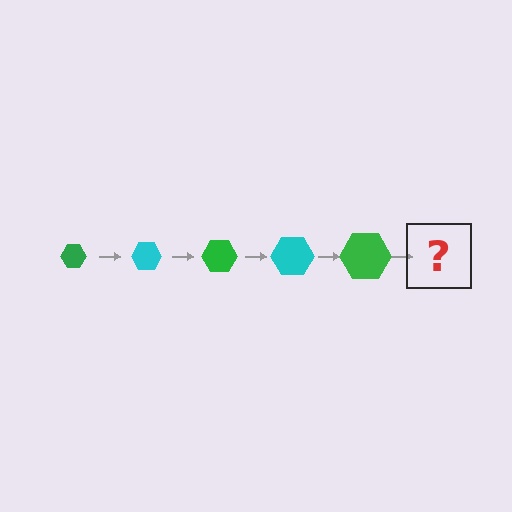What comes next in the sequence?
The next element should be a cyan hexagon, larger than the previous one.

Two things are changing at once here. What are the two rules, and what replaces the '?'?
The two rules are that the hexagon grows larger each step and the color cycles through green and cyan. The '?' should be a cyan hexagon, larger than the previous one.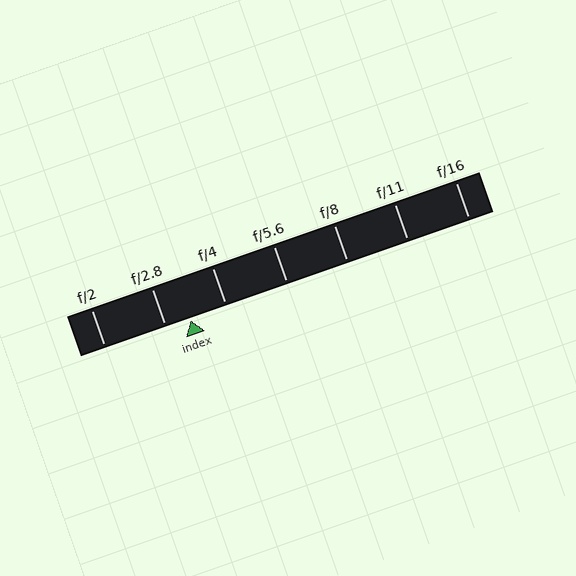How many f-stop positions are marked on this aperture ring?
There are 7 f-stop positions marked.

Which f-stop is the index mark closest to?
The index mark is closest to f/2.8.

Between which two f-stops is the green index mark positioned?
The index mark is between f/2.8 and f/4.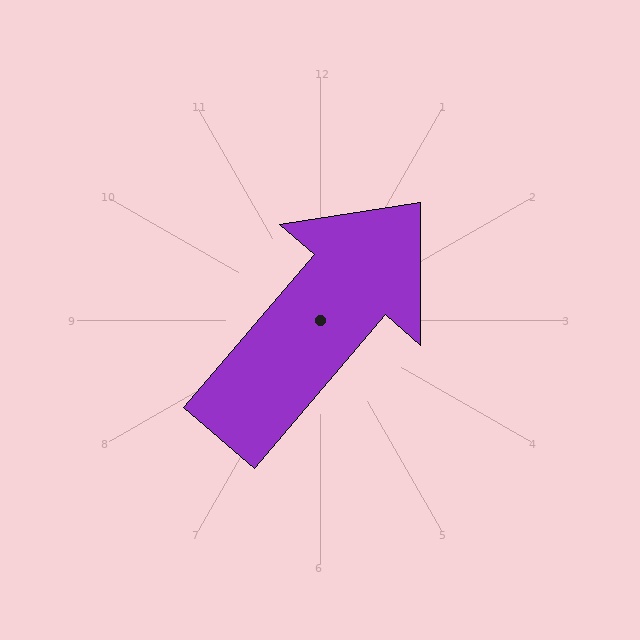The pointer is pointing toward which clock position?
Roughly 1 o'clock.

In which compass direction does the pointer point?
Northeast.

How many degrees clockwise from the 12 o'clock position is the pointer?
Approximately 41 degrees.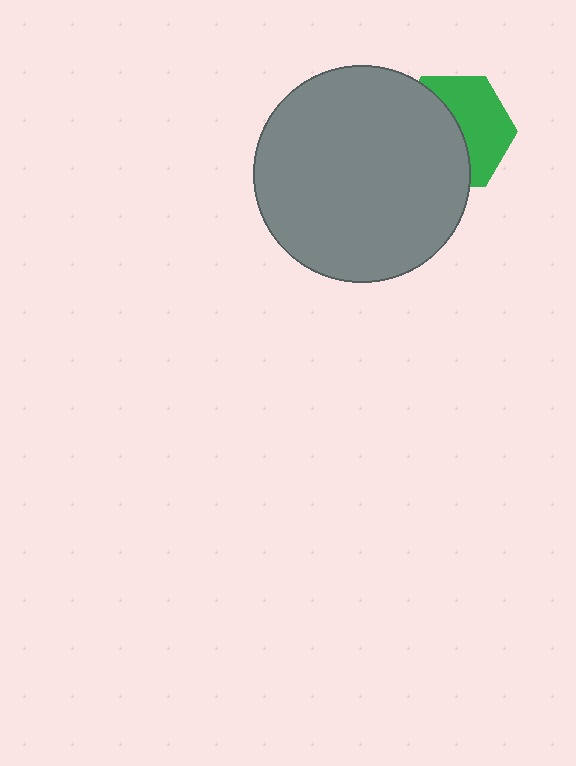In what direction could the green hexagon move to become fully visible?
The green hexagon could move right. That would shift it out from behind the gray circle entirely.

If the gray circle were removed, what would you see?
You would see the complete green hexagon.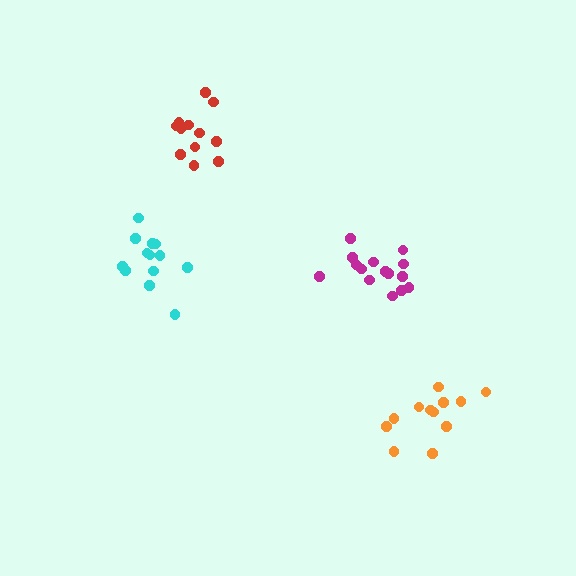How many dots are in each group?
Group 1: 13 dots, Group 2: 15 dots, Group 3: 12 dots, Group 4: 12 dots (52 total).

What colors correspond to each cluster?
The clusters are colored: cyan, magenta, orange, red.